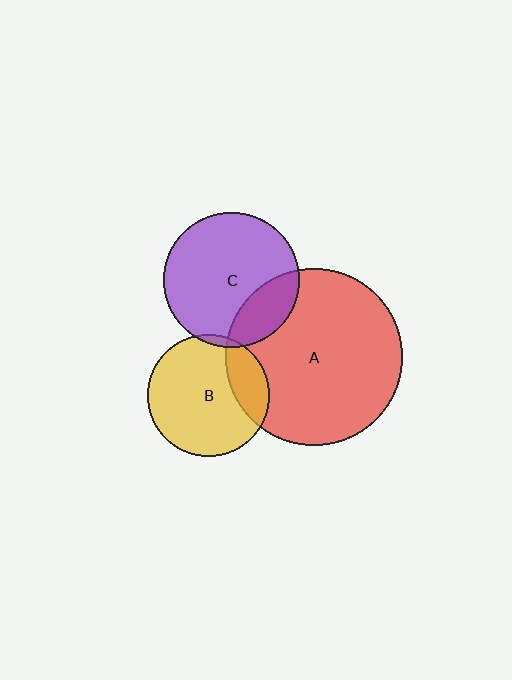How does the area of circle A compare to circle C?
Approximately 1.7 times.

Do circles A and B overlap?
Yes.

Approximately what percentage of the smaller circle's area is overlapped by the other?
Approximately 20%.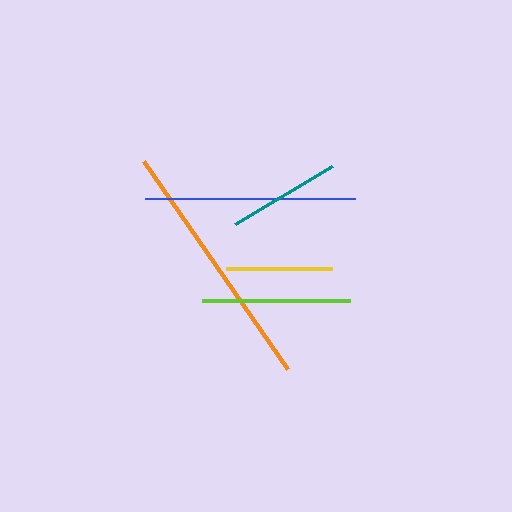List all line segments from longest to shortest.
From longest to shortest: orange, blue, lime, teal, yellow.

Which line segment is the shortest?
The yellow line is the shortest at approximately 106 pixels.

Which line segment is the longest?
The orange line is the longest at approximately 253 pixels.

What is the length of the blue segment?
The blue segment is approximately 210 pixels long.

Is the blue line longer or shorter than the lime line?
The blue line is longer than the lime line.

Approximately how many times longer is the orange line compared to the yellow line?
The orange line is approximately 2.4 times the length of the yellow line.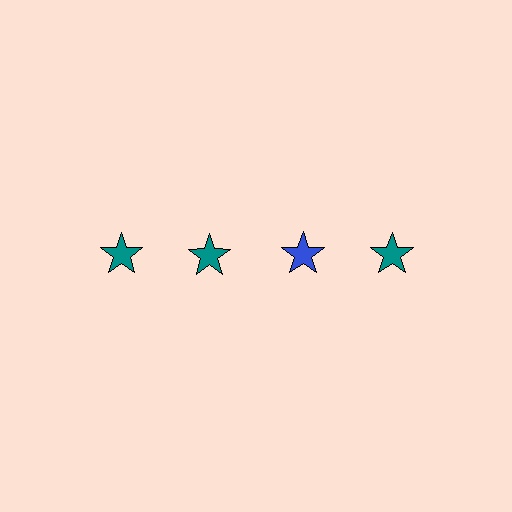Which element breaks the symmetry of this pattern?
The blue star in the top row, center column breaks the symmetry. All other shapes are teal stars.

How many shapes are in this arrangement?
There are 4 shapes arranged in a grid pattern.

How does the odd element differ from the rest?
It has a different color: blue instead of teal.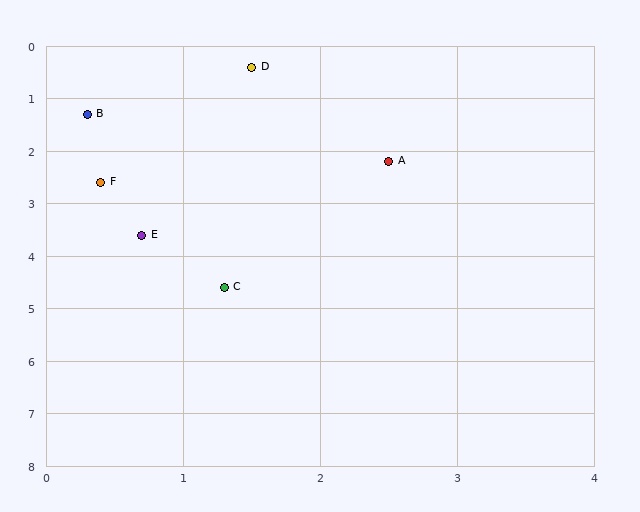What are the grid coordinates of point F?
Point F is at approximately (0.4, 2.6).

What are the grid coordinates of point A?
Point A is at approximately (2.5, 2.2).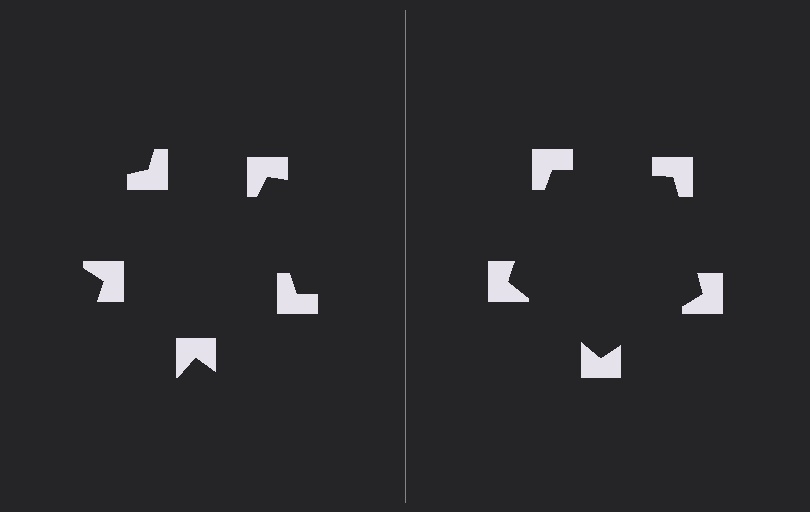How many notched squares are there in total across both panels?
10 — 5 on each side.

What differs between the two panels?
The notched squares are positioned identically on both sides; only the wedge orientations differ. On the right they align to a pentagon; on the left they are misaligned.